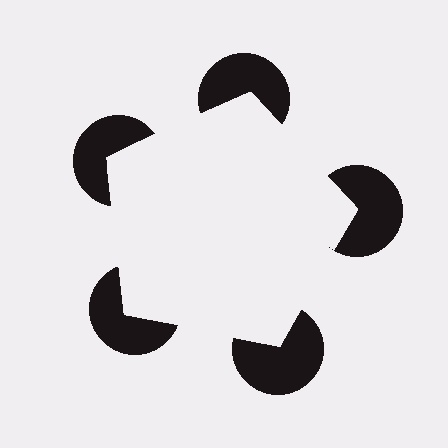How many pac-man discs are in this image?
There are 5 — one at each vertex of the illusory pentagon.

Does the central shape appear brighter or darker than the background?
It typically appears slightly brighter than the background, even though no actual brightness change is drawn.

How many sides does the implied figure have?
5 sides.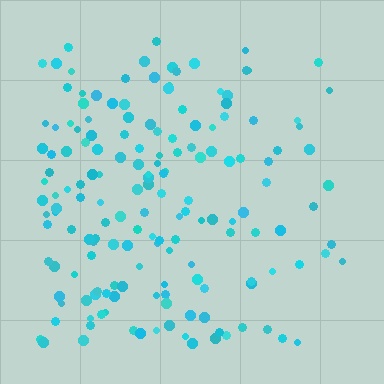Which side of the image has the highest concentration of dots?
The left.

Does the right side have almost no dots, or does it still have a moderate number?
Still a moderate number, just noticeably fewer than the left.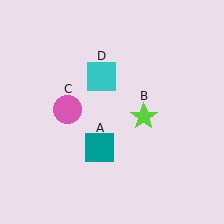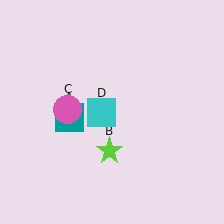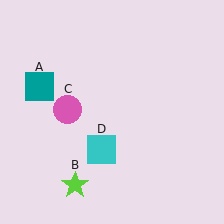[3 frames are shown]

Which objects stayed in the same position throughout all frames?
Pink circle (object C) remained stationary.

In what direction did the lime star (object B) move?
The lime star (object B) moved down and to the left.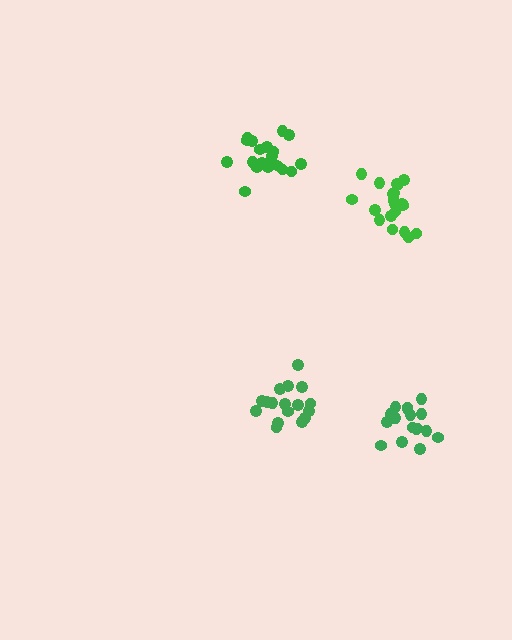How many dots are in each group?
Group 1: 17 dots, Group 2: 21 dots, Group 3: 17 dots, Group 4: 20 dots (75 total).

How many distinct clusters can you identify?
There are 4 distinct clusters.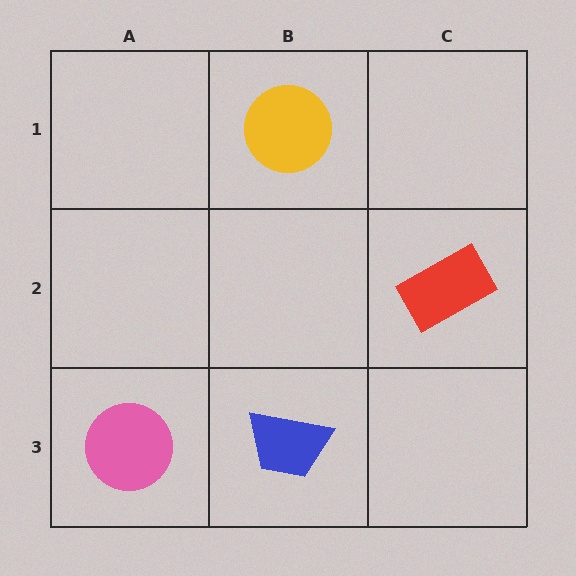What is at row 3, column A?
A pink circle.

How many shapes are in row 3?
2 shapes.